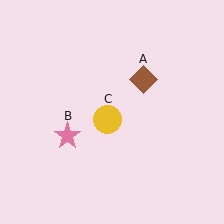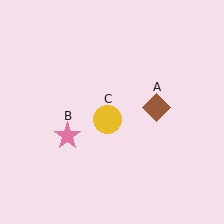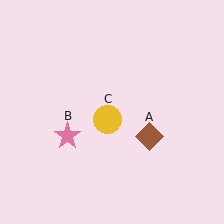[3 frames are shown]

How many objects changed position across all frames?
1 object changed position: brown diamond (object A).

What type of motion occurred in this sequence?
The brown diamond (object A) rotated clockwise around the center of the scene.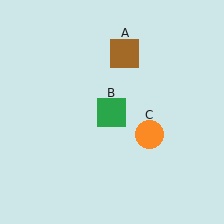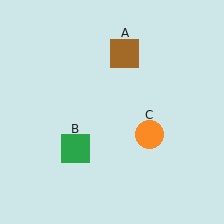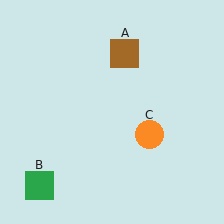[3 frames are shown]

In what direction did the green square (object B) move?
The green square (object B) moved down and to the left.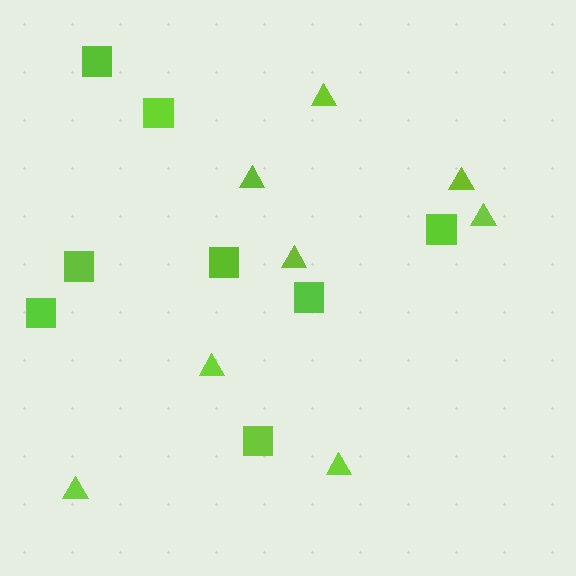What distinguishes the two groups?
There are 2 groups: one group of squares (8) and one group of triangles (8).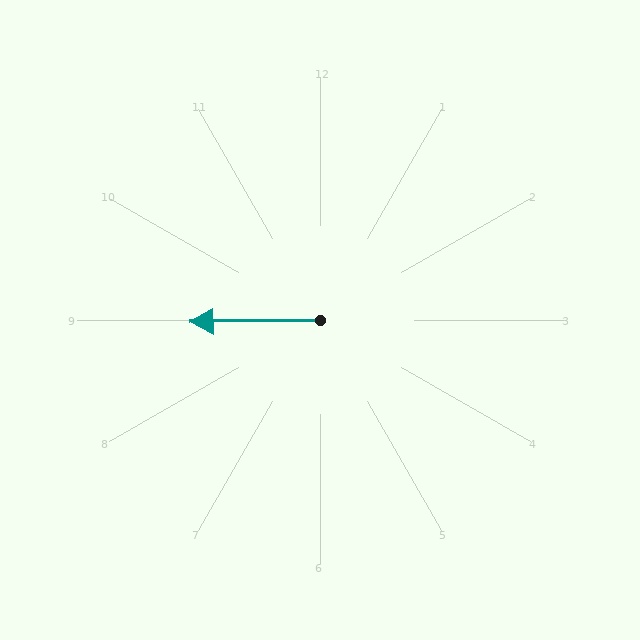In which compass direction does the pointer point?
West.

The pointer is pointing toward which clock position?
Roughly 9 o'clock.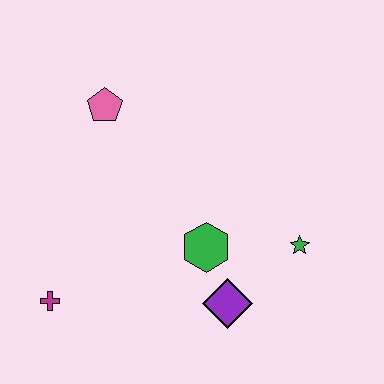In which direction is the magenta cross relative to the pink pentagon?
The magenta cross is below the pink pentagon.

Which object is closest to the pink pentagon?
The green hexagon is closest to the pink pentagon.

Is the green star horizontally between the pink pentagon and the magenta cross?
No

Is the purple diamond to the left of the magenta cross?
No